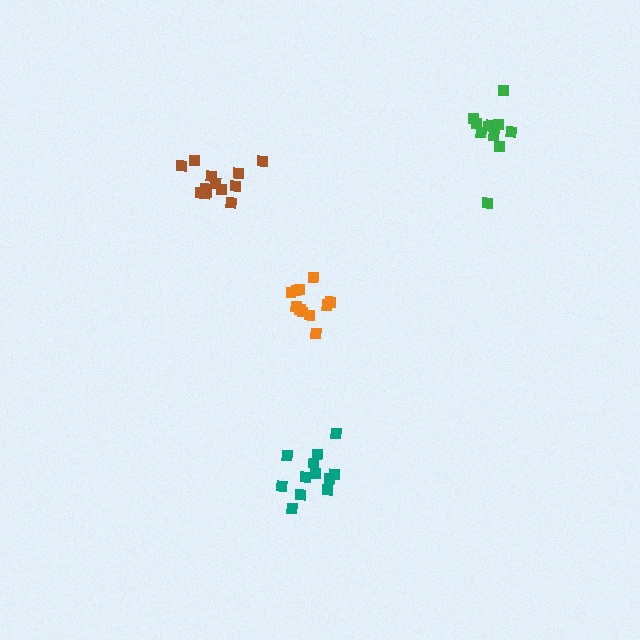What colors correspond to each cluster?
The clusters are colored: teal, orange, green, brown.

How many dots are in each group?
Group 1: 12 dots, Group 2: 12 dots, Group 3: 11 dots, Group 4: 13 dots (48 total).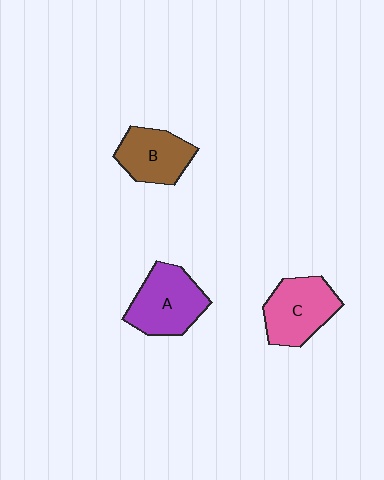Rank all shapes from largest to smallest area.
From largest to smallest: A (purple), C (pink), B (brown).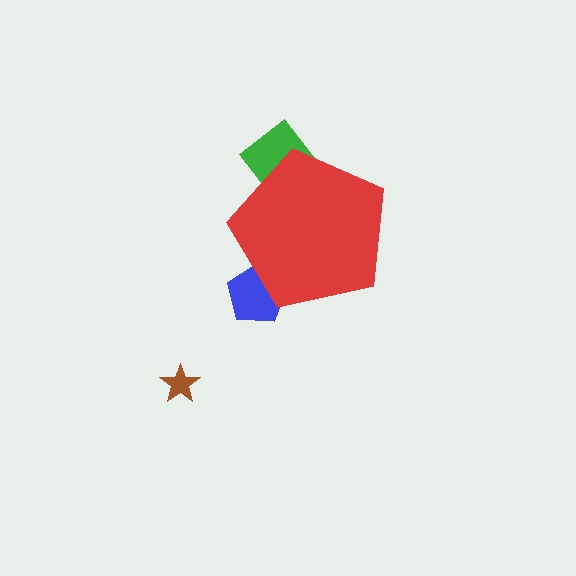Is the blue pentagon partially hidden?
Yes, the blue pentagon is partially hidden behind the red pentagon.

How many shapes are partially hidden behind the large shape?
2 shapes are partially hidden.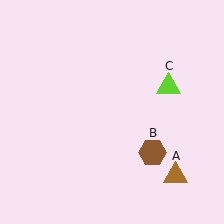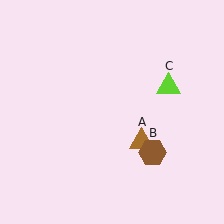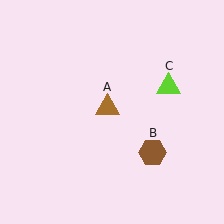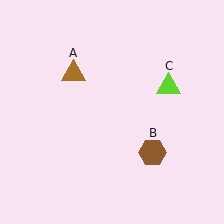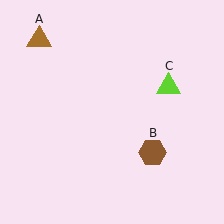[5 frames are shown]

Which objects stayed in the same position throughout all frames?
Brown hexagon (object B) and lime triangle (object C) remained stationary.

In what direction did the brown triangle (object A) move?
The brown triangle (object A) moved up and to the left.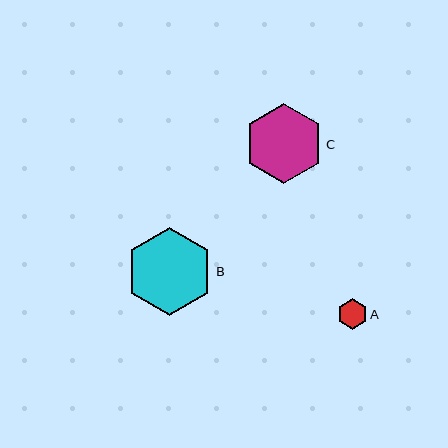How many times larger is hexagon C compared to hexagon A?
Hexagon C is approximately 2.6 times the size of hexagon A.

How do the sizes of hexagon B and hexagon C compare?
Hexagon B and hexagon C are approximately the same size.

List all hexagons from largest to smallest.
From largest to smallest: B, C, A.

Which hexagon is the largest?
Hexagon B is the largest with a size of approximately 87 pixels.